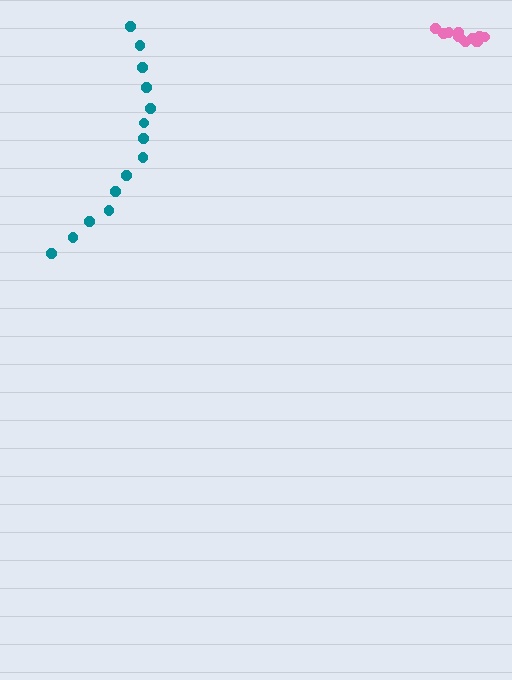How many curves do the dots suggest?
There are 2 distinct paths.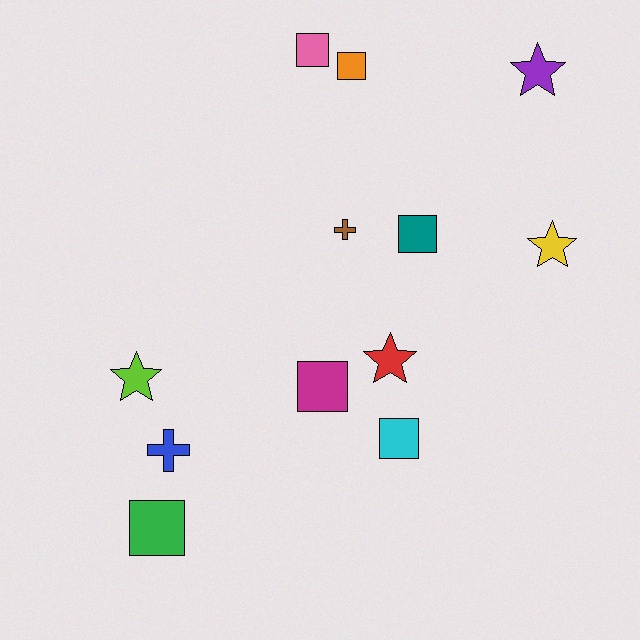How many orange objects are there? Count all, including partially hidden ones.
There is 1 orange object.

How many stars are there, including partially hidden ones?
There are 4 stars.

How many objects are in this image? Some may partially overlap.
There are 12 objects.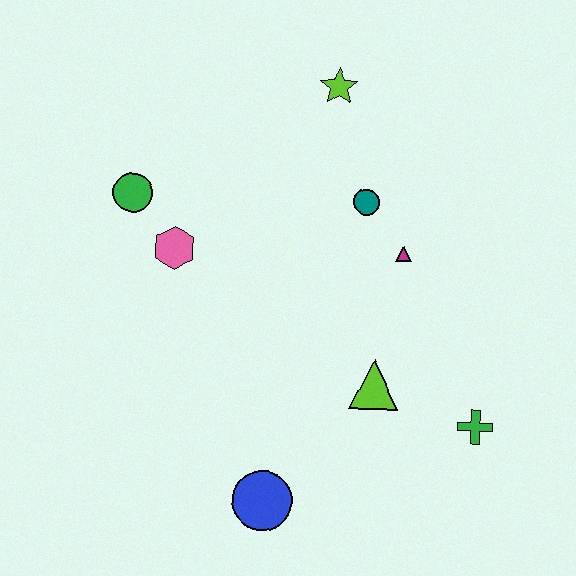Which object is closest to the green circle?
The pink hexagon is closest to the green circle.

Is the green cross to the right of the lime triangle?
Yes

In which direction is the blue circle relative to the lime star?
The blue circle is below the lime star.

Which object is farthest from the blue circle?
The lime star is farthest from the blue circle.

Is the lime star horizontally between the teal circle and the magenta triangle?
No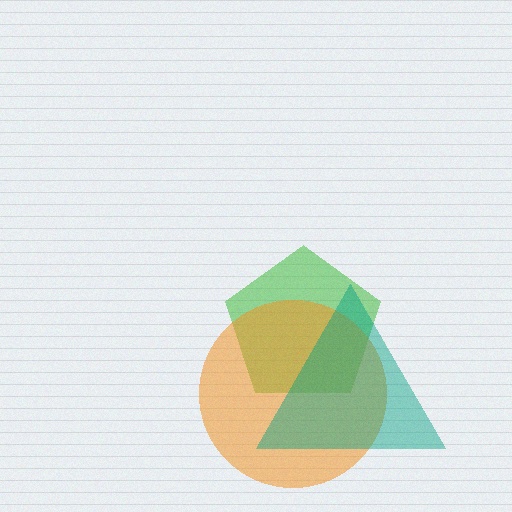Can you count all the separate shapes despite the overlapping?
Yes, there are 3 separate shapes.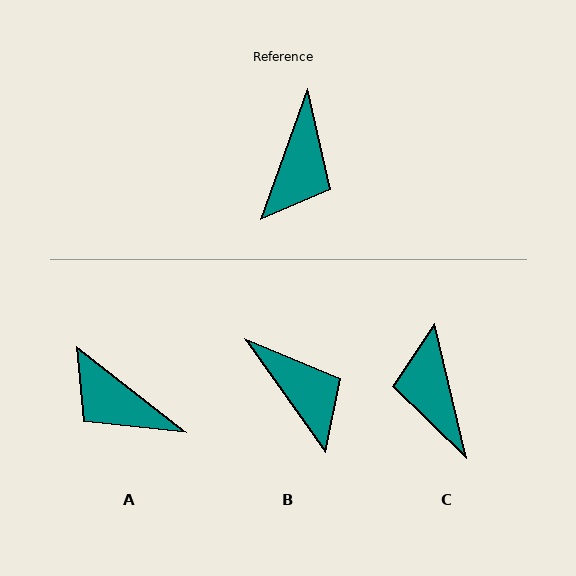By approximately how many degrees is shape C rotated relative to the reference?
Approximately 147 degrees clockwise.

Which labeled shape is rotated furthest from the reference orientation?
C, about 147 degrees away.